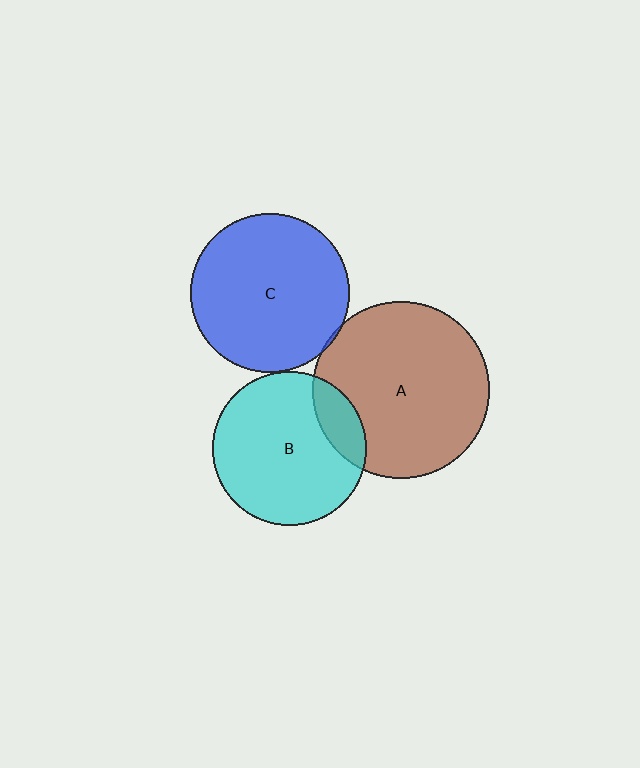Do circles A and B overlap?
Yes.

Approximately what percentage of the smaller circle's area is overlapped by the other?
Approximately 15%.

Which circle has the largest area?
Circle A (brown).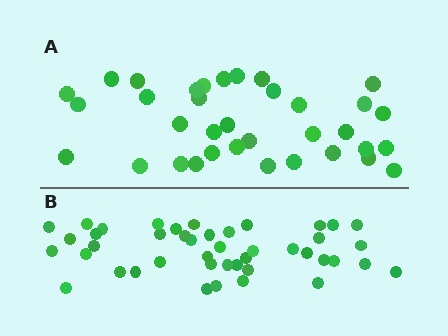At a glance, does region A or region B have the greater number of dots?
Region B (the bottom region) has more dots.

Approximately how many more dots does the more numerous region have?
Region B has roughly 8 or so more dots than region A.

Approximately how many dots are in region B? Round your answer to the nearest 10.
About 40 dots. (The exact count is 44, which rounds to 40.)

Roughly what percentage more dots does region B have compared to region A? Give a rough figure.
About 25% more.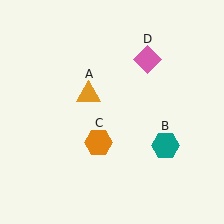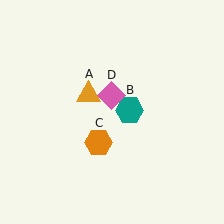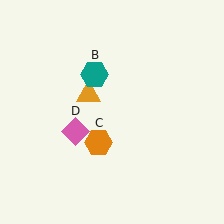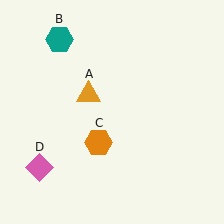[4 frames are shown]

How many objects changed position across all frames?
2 objects changed position: teal hexagon (object B), pink diamond (object D).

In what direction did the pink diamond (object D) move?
The pink diamond (object D) moved down and to the left.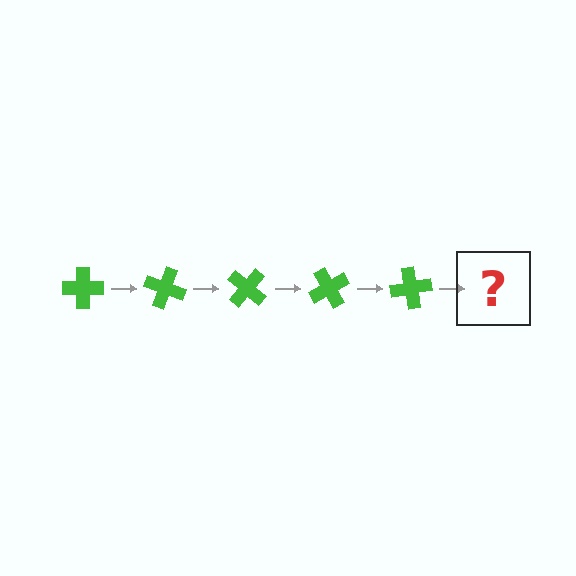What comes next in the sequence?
The next element should be a green cross rotated 100 degrees.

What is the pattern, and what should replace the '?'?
The pattern is that the cross rotates 20 degrees each step. The '?' should be a green cross rotated 100 degrees.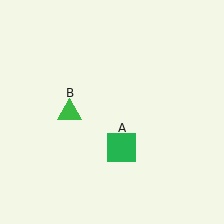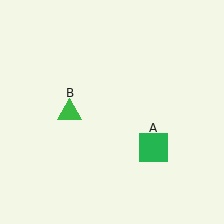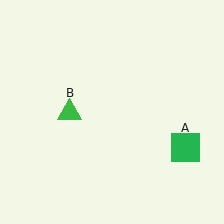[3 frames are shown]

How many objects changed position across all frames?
1 object changed position: green square (object A).